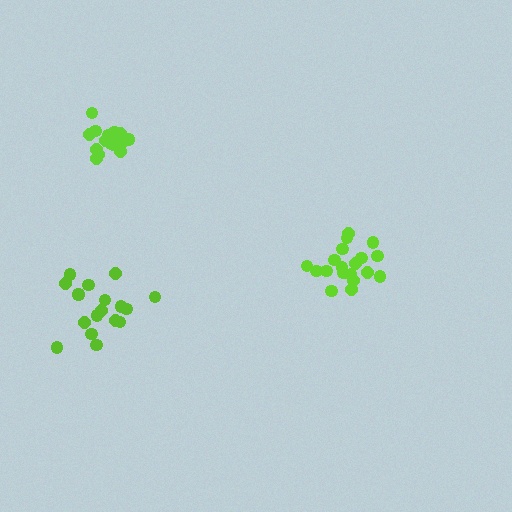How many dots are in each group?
Group 1: 19 dots, Group 2: 18 dots, Group 3: 18 dots (55 total).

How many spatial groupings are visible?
There are 3 spatial groupings.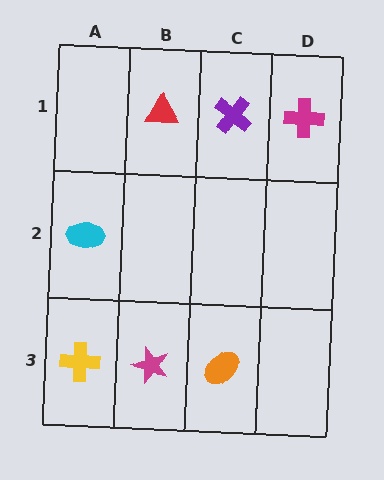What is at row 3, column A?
A yellow cross.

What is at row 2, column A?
A cyan ellipse.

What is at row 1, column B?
A red triangle.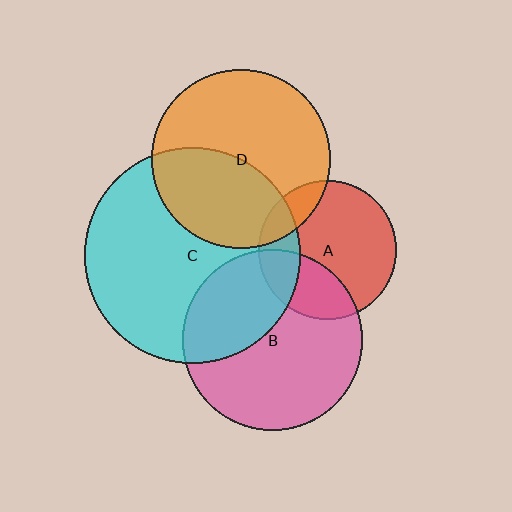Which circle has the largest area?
Circle C (cyan).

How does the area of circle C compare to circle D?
Approximately 1.4 times.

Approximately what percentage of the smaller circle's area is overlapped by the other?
Approximately 40%.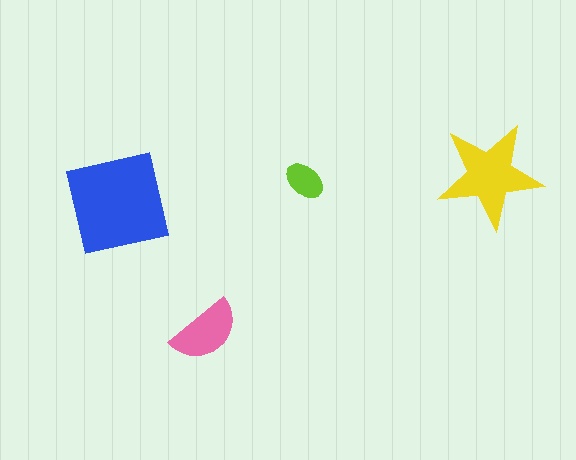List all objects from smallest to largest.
The lime ellipse, the pink semicircle, the yellow star, the blue square.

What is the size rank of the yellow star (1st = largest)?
2nd.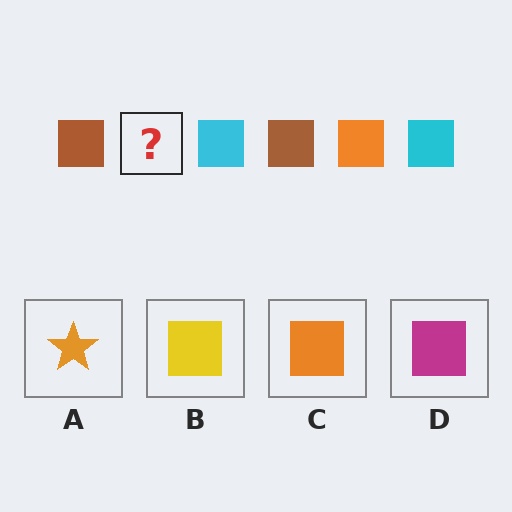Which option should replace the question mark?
Option C.